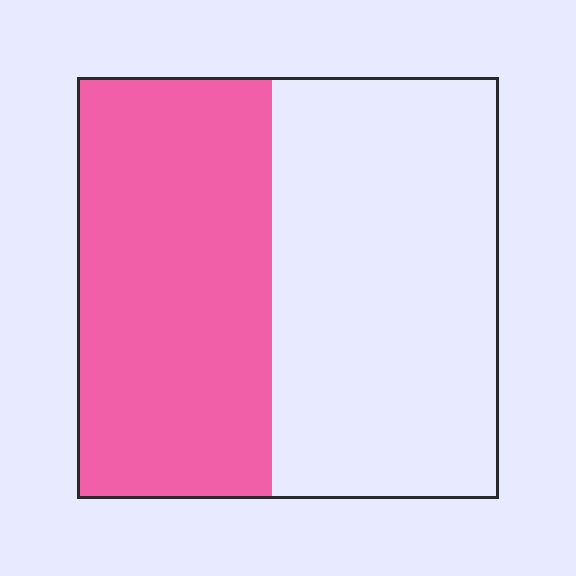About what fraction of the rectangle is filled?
About one half (1/2).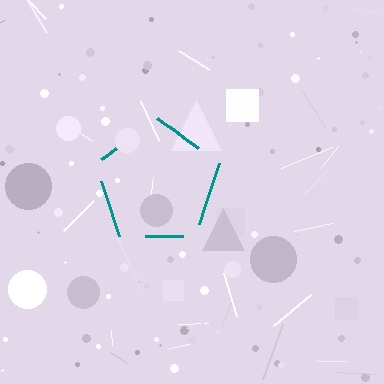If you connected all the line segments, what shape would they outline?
They would outline a pentagon.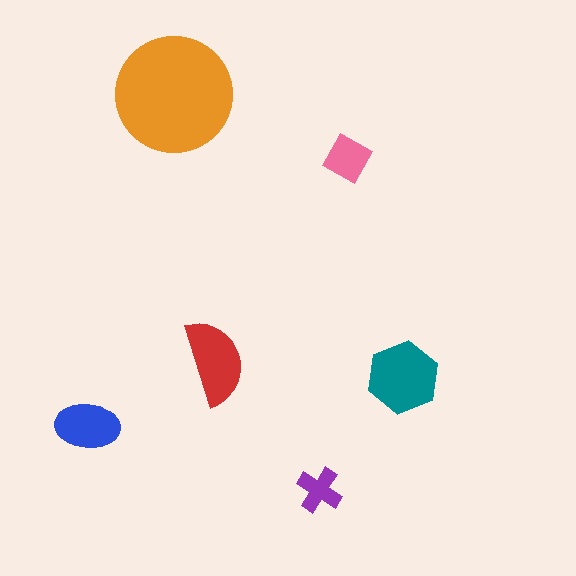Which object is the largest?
The orange circle.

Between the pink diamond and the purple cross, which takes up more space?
The pink diamond.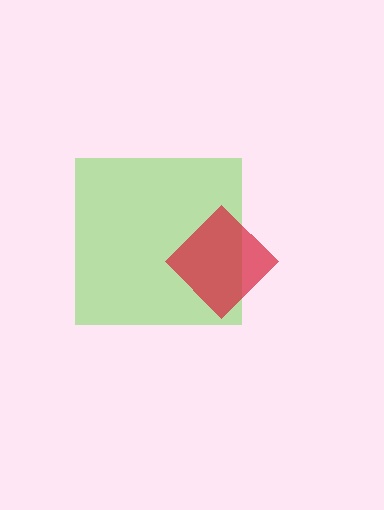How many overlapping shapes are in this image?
There are 2 overlapping shapes in the image.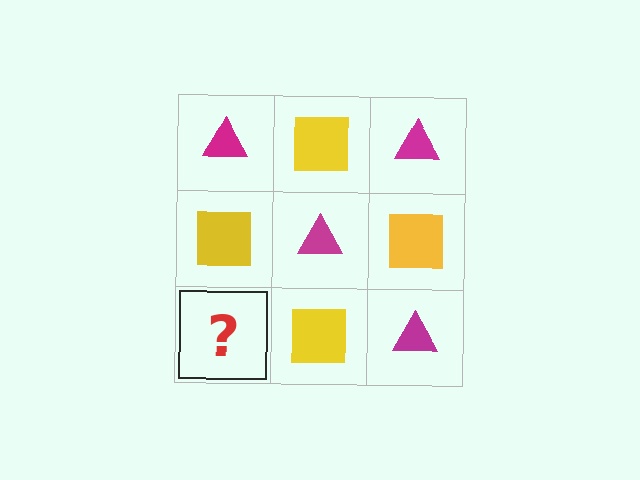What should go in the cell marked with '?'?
The missing cell should contain a magenta triangle.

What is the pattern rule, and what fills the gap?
The rule is that it alternates magenta triangle and yellow square in a checkerboard pattern. The gap should be filled with a magenta triangle.